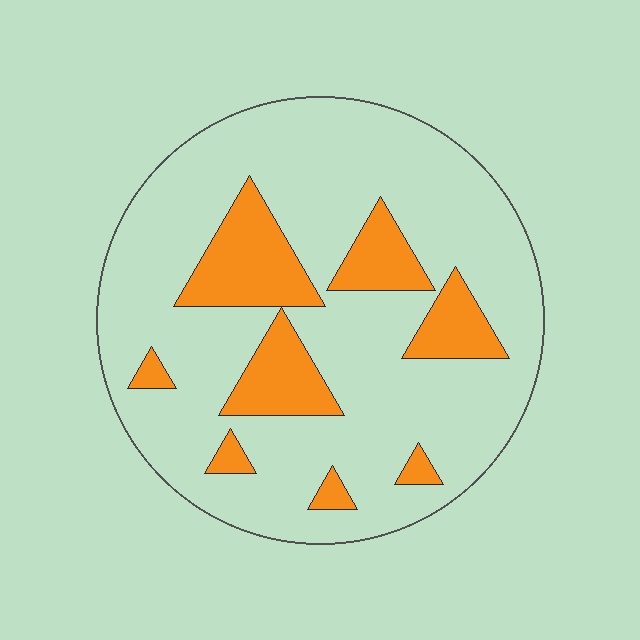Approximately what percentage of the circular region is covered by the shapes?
Approximately 20%.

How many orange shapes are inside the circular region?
8.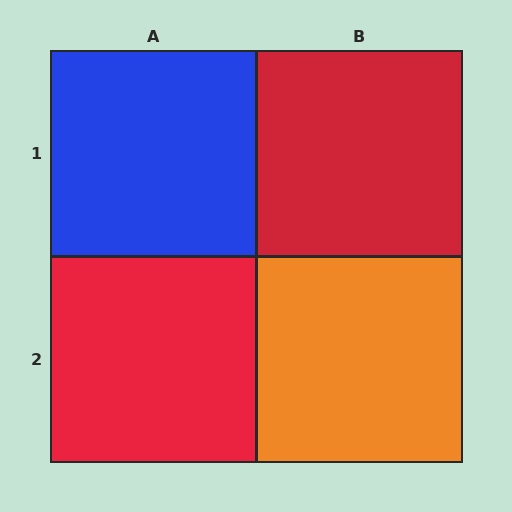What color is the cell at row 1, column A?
Blue.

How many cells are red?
2 cells are red.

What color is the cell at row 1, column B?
Red.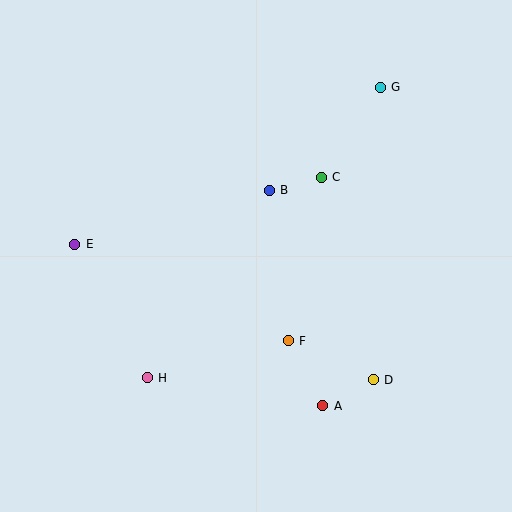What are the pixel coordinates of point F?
Point F is at (288, 341).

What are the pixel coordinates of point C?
Point C is at (321, 177).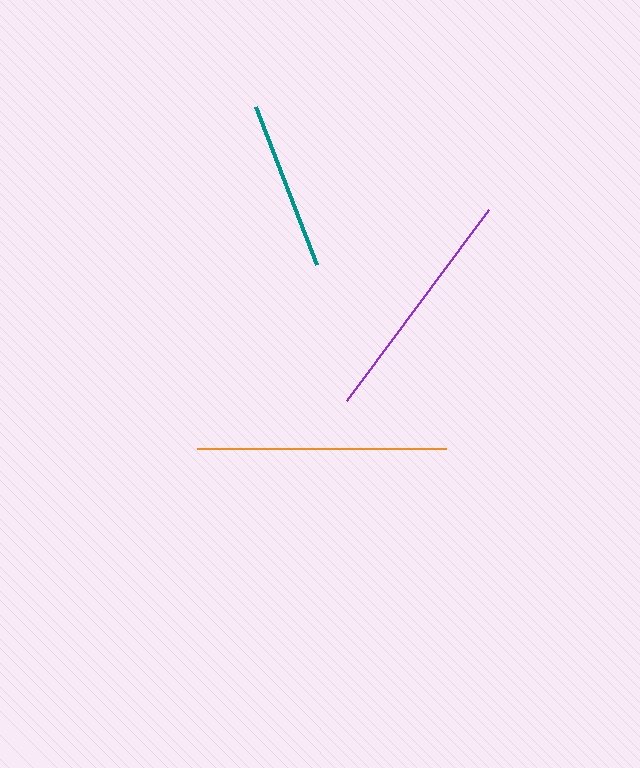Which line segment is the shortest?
The teal line is the shortest at approximately 170 pixels.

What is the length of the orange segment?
The orange segment is approximately 249 pixels long.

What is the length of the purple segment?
The purple segment is approximately 238 pixels long.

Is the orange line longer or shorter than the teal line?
The orange line is longer than the teal line.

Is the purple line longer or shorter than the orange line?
The orange line is longer than the purple line.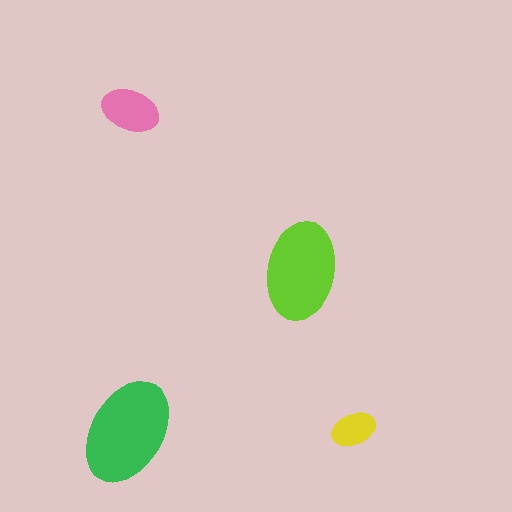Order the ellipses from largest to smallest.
the green one, the lime one, the pink one, the yellow one.